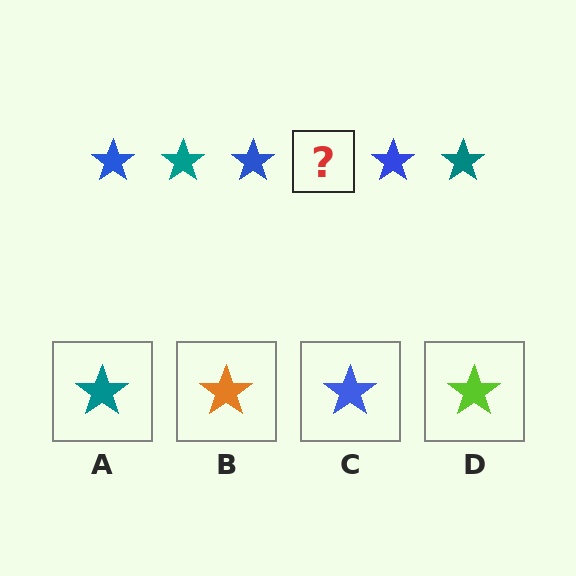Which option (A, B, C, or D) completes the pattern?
A.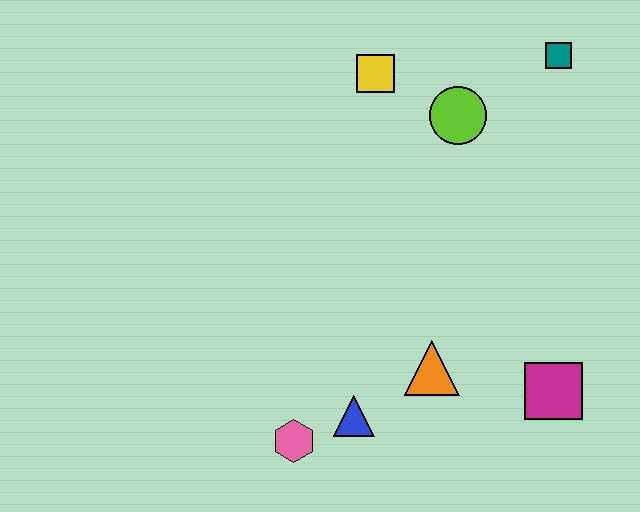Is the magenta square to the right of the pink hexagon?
Yes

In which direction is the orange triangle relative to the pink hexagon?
The orange triangle is to the right of the pink hexagon.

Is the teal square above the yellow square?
Yes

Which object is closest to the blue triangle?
The pink hexagon is closest to the blue triangle.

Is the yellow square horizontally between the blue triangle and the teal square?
Yes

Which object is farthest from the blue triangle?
The teal square is farthest from the blue triangle.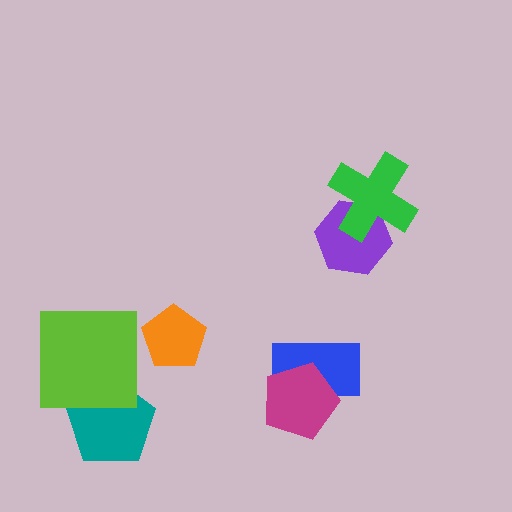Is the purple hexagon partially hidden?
Yes, it is partially covered by another shape.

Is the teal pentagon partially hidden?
Yes, it is partially covered by another shape.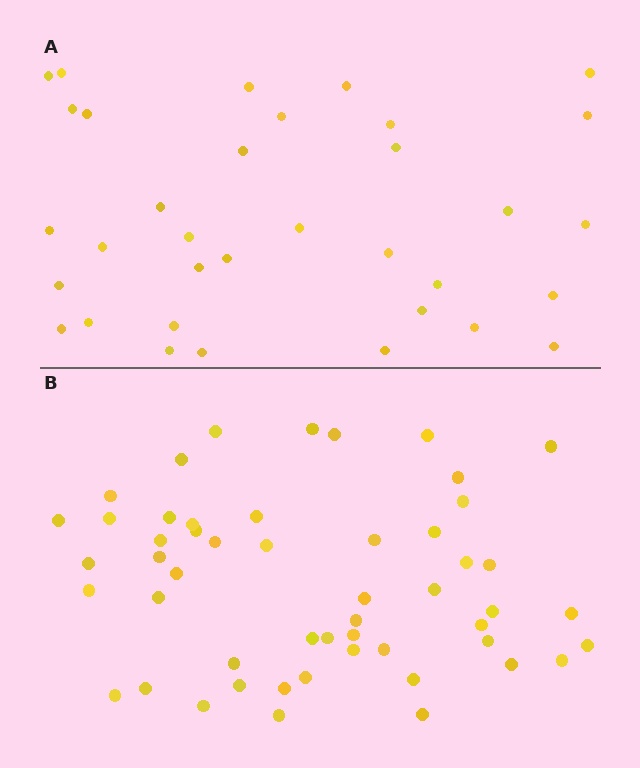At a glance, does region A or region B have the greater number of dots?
Region B (the bottom region) has more dots.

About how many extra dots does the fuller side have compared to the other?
Region B has approximately 20 more dots than region A.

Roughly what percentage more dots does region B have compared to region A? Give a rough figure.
About 55% more.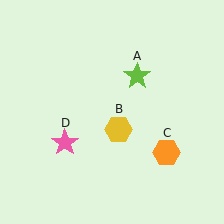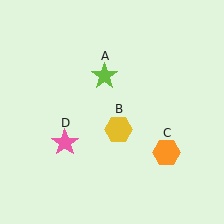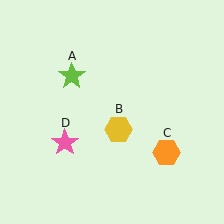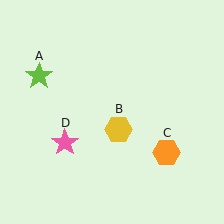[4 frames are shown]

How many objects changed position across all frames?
1 object changed position: lime star (object A).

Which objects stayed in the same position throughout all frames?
Yellow hexagon (object B) and orange hexagon (object C) and pink star (object D) remained stationary.